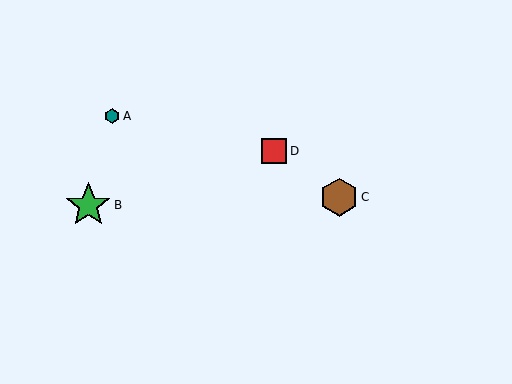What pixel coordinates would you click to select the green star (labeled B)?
Click at (88, 205) to select the green star B.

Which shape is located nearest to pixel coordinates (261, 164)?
The red square (labeled D) at (274, 151) is nearest to that location.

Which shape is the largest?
The green star (labeled B) is the largest.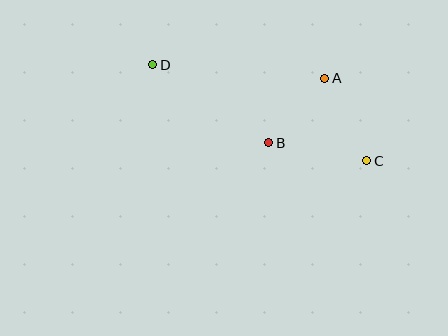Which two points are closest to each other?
Points A and B are closest to each other.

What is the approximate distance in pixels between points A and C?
The distance between A and C is approximately 93 pixels.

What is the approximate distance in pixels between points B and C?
The distance between B and C is approximately 100 pixels.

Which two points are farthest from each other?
Points C and D are farthest from each other.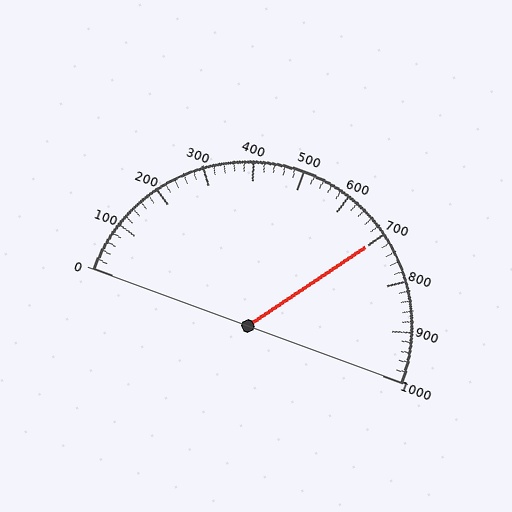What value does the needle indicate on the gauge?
The needle indicates approximately 700.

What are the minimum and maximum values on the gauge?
The gauge ranges from 0 to 1000.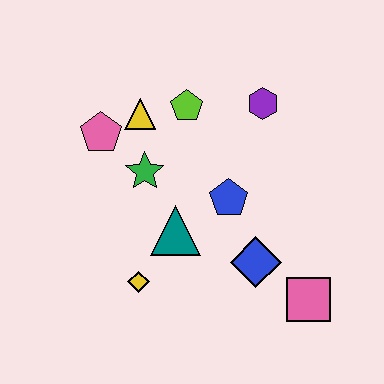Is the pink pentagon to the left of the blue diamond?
Yes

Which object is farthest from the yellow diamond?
The purple hexagon is farthest from the yellow diamond.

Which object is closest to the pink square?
The blue diamond is closest to the pink square.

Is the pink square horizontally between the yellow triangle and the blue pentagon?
No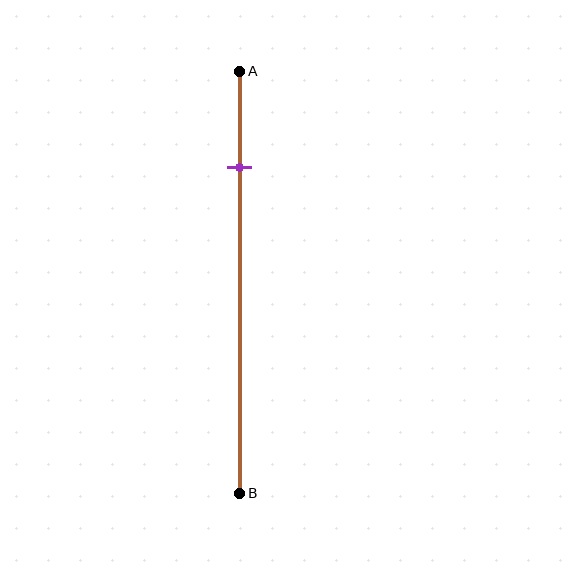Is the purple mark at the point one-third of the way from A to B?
No, the mark is at about 25% from A, not at the 33% one-third point.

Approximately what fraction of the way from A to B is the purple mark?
The purple mark is approximately 25% of the way from A to B.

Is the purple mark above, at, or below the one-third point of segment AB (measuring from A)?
The purple mark is above the one-third point of segment AB.